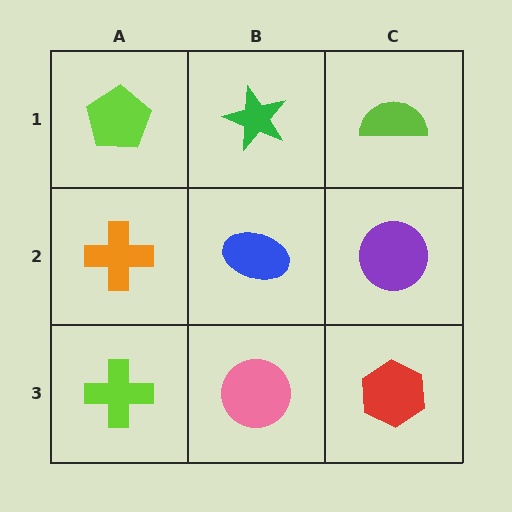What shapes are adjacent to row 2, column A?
A lime pentagon (row 1, column A), a lime cross (row 3, column A), a blue ellipse (row 2, column B).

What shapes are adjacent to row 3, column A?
An orange cross (row 2, column A), a pink circle (row 3, column B).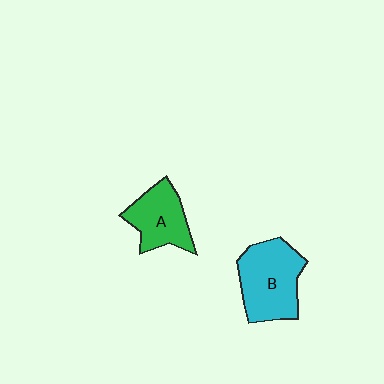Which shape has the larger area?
Shape B (cyan).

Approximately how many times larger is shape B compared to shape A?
Approximately 1.4 times.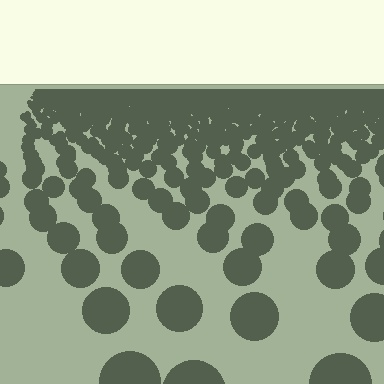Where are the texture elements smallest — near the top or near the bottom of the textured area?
Near the top.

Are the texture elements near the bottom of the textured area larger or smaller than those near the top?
Larger. Near the bottom, elements are closer to the viewer and appear at a bigger on-screen size.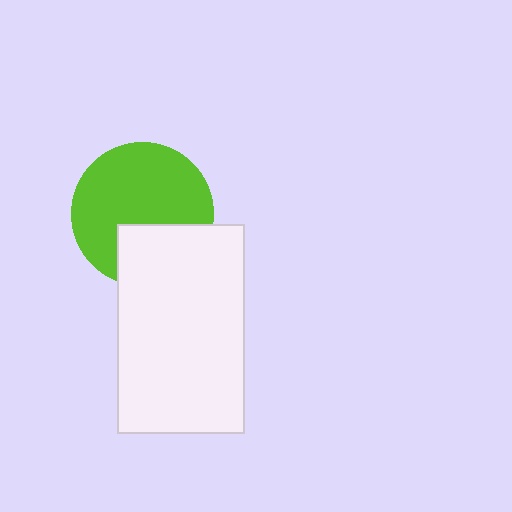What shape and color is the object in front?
The object in front is a white rectangle.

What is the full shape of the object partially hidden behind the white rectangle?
The partially hidden object is a lime circle.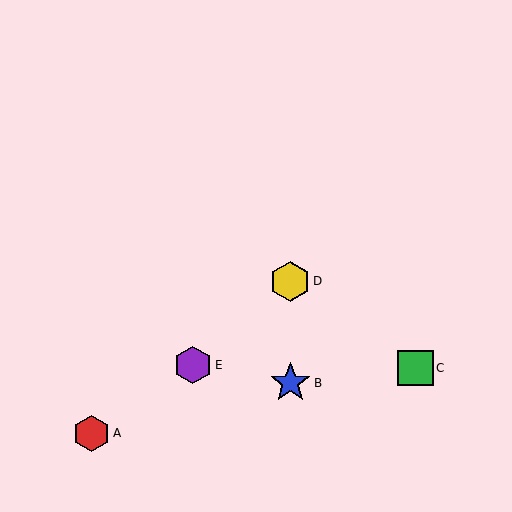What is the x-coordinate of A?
Object A is at x≈91.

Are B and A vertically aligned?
No, B is at x≈290 and A is at x≈91.